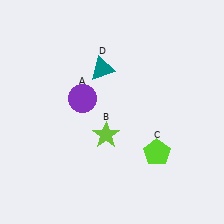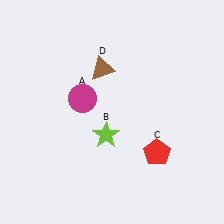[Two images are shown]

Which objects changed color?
A changed from purple to magenta. C changed from lime to red. D changed from teal to brown.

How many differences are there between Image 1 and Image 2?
There are 3 differences between the two images.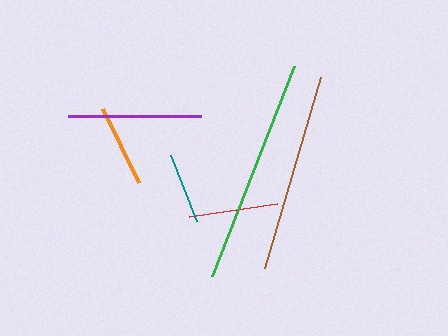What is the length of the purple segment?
The purple segment is approximately 133 pixels long.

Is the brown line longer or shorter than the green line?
The green line is longer than the brown line.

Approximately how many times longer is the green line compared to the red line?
The green line is approximately 2.6 times the length of the red line.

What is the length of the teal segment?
The teal segment is approximately 72 pixels long.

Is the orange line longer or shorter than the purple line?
The purple line is longer than the orange line.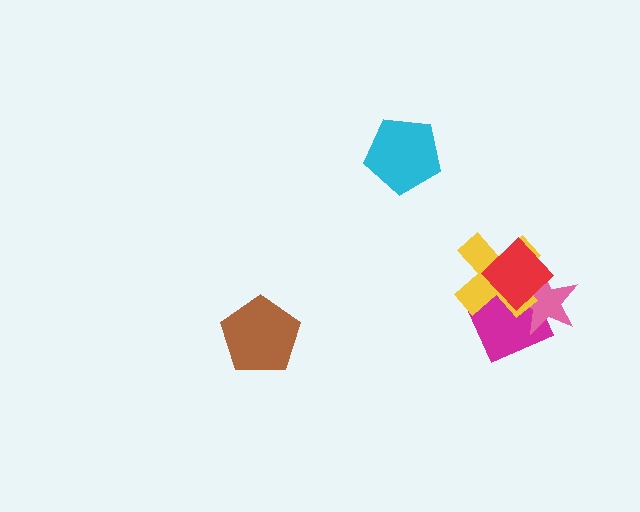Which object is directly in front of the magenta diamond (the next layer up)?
The pink star is directly in front of the magenta diamond.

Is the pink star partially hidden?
Yes, it is partially covered by another shape.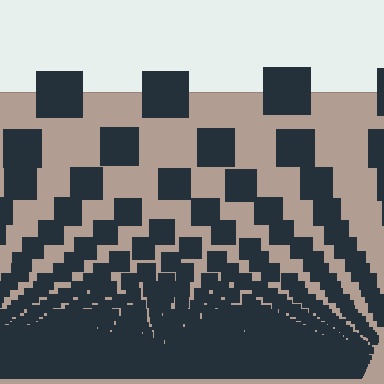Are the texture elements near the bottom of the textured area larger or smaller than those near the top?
Smaller. The gradient is inverted — elements near the bottom are smaller and denser.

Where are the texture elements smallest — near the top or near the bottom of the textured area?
Near the bottom.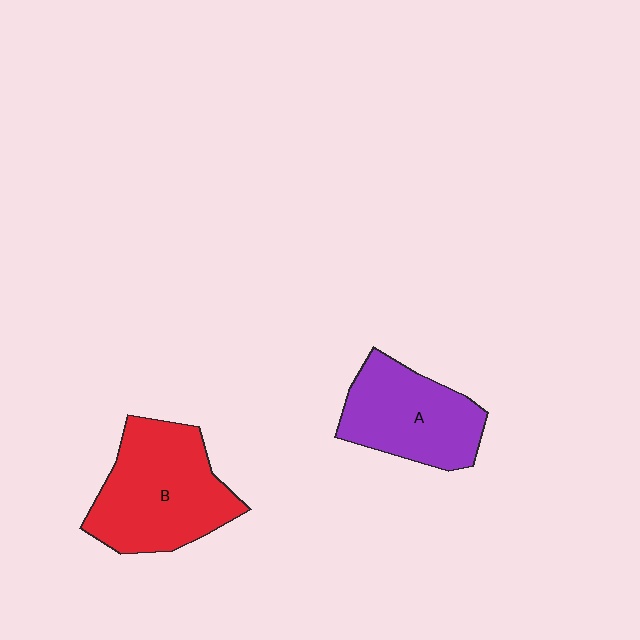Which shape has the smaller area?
Shape A (purple).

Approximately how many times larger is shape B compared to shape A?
Approximately 1.3 times.